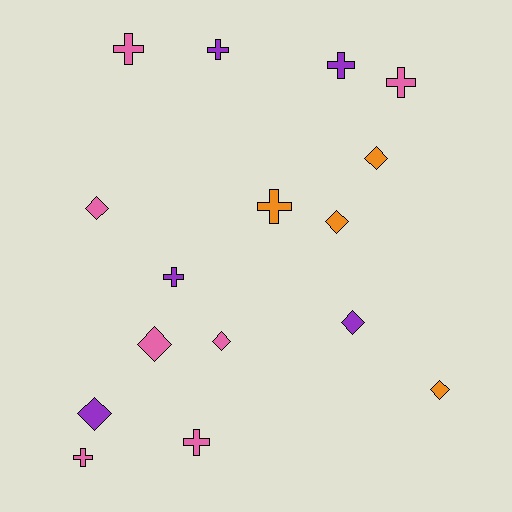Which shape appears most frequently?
Cross, with 8 objects.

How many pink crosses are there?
There are 4 pink crosses.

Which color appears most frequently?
Pink, with 7 objects.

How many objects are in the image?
There are 16 objects.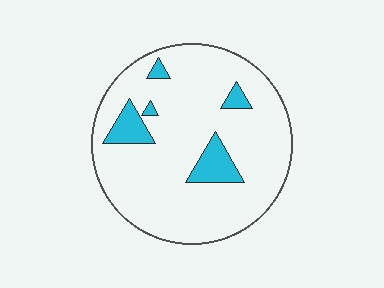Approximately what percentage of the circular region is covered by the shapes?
Approximately 10%.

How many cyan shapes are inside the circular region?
5.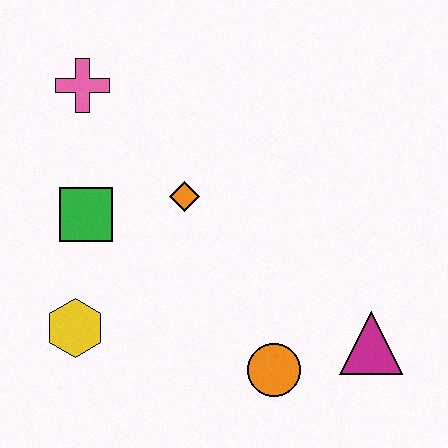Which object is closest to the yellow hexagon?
The green square is closest to the yellow hexagon.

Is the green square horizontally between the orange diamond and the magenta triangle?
No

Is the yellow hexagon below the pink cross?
Yes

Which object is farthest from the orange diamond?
The magenta triangle is farthest from the orange diamond.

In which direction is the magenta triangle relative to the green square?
The magenta triangle is to the right of the green square.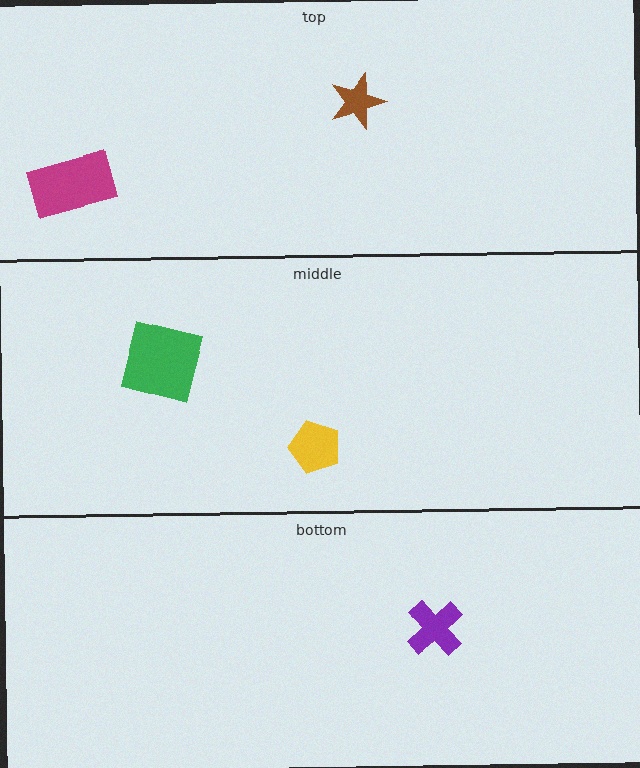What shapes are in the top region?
The brown star, the magenta rectangle.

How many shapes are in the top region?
2.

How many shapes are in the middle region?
2.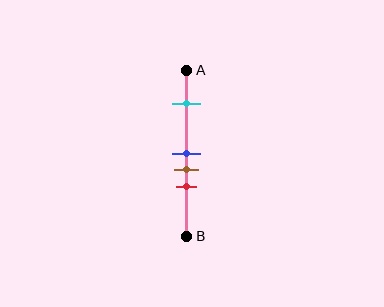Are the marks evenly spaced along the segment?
No, the marks are not evenly spaced.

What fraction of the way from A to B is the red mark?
The red mark is approximately 70% (0.7) of the way from A to B.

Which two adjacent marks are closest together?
The blue and brown marks are the closest adjacent pair.